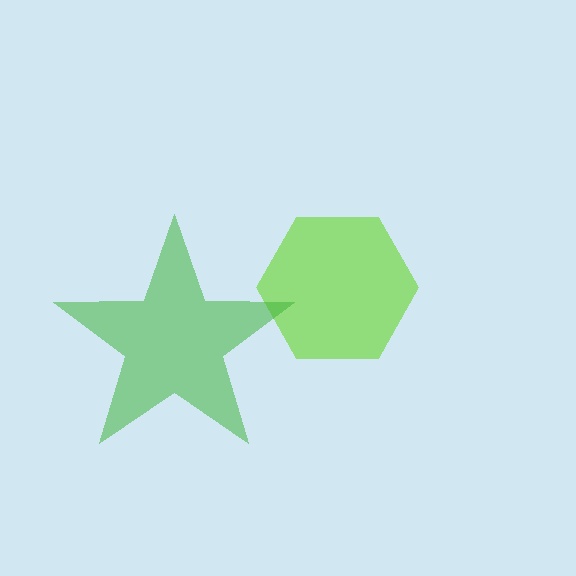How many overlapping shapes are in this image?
There are 2 overlapping shapes in the image.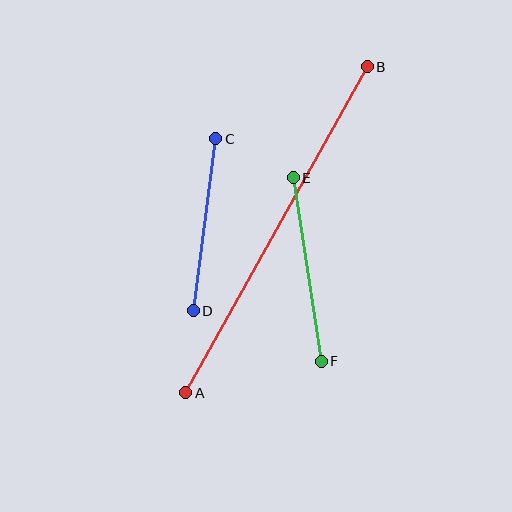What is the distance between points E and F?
The distance is approximately 186 pixels.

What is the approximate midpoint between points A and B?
The midpoint is at approximately (277, 230) pixels.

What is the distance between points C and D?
The distance is approximately 173 pixels.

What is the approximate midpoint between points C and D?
The midpoint is at approximately (204, 225) pixels.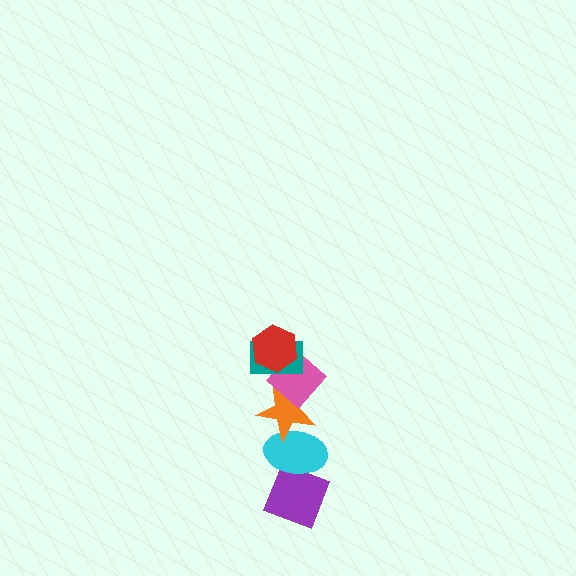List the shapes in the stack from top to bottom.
From top to bottom: the red hexagon, the teal rectangle, the pink diamond, the orange star, the cyan ellipse, the purple diamond.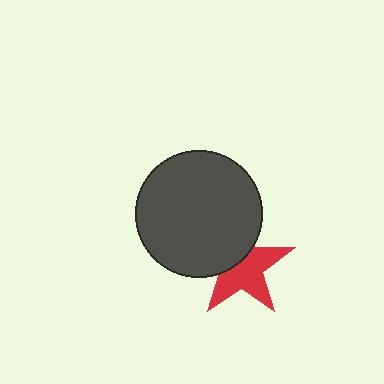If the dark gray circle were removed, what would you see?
You would see the complete red star.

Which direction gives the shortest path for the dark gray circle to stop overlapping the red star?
Moving toward the upper-left gives the shortest separation.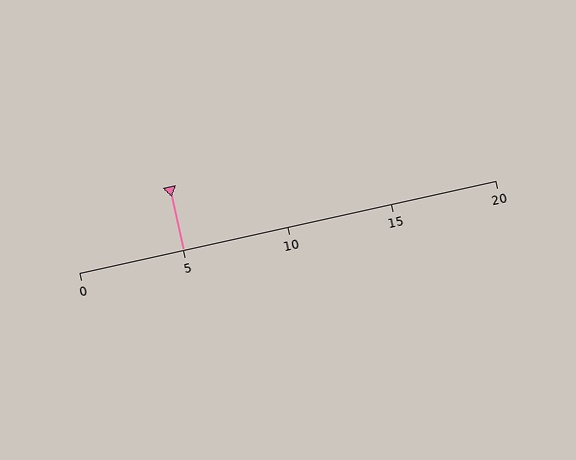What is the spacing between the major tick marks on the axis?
The major ticks are spaced 5 apart.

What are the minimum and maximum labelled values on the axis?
The axis runs from 0 to 20.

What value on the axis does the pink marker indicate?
The marker indicates approximately 5.